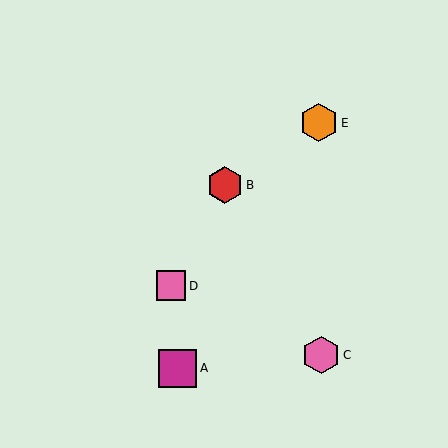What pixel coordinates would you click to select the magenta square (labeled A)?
Click at (178, 368) to select the magenta square A.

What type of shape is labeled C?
Shape C is a pink hexagon.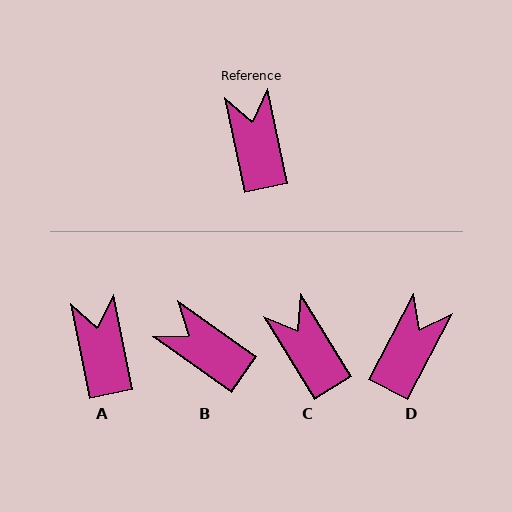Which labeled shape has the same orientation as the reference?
A.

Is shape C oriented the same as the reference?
No, it is off by about 20 degrees.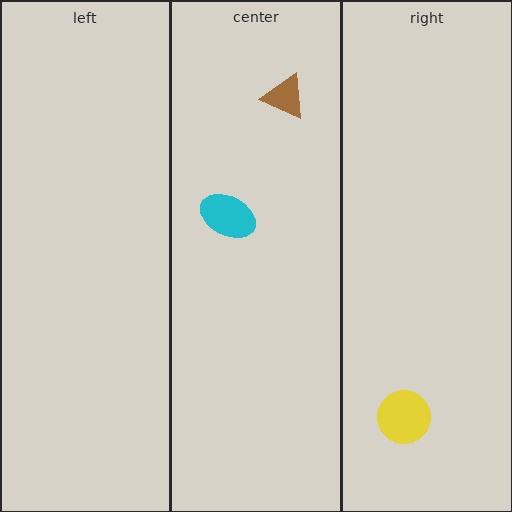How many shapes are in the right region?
1.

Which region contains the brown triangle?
The center region.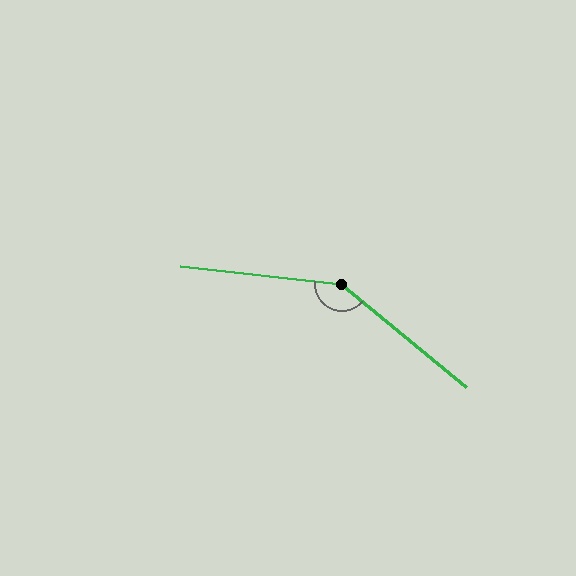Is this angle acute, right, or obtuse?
It is obtuse.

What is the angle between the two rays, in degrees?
Approximately 147 degrees.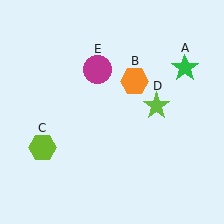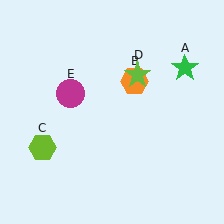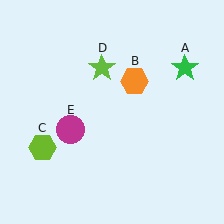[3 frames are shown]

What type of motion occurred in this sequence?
The lime star (object D), magenta circle (object E) rotated counterclockwise around the center of the scene.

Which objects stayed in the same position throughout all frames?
Green star (object A) and orange hexagon (object B) and lime hexagon (object C) remained stationary.